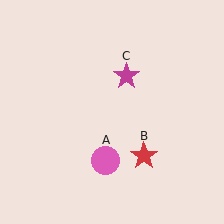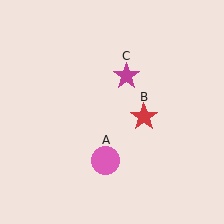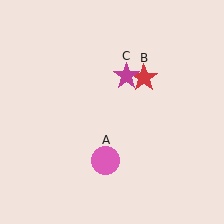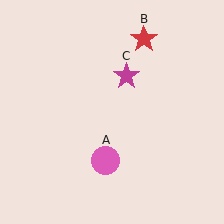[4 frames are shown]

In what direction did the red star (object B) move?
The red star (object B) moved up.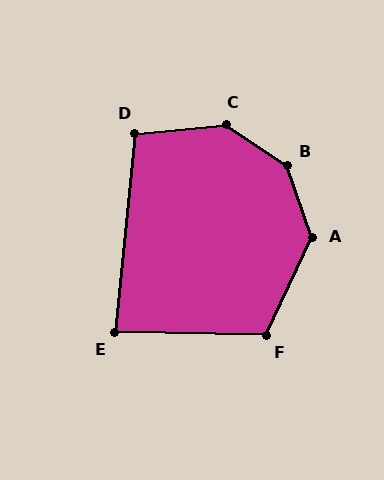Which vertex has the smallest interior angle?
E, at approximately 85 degrees.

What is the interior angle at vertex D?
Approximately 102 degrees (obtuse).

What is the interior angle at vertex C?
Approximately 140 degrees (obtuse).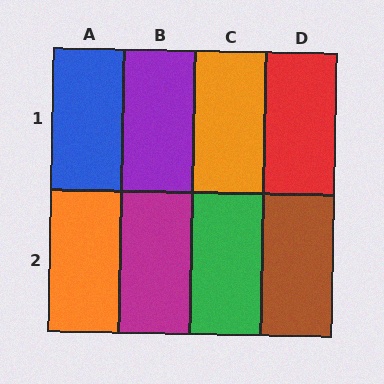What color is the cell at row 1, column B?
Purple.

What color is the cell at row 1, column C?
Orange.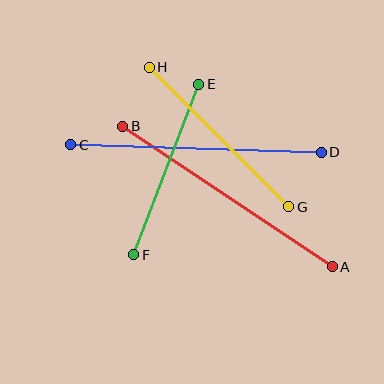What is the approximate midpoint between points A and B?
The midpoint is at approximately (227, 197) pixels.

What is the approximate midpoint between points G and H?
The midpoint is at approximately (219, 137) pixels.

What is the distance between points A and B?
The distance is approximately 252 pixels.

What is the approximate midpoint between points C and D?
The midpoint is at approximately (196, 148) pixels.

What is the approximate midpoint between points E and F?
The midpoint is at approximately (166, 170) pixels.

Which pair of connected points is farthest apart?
Points A and B are farthest apart.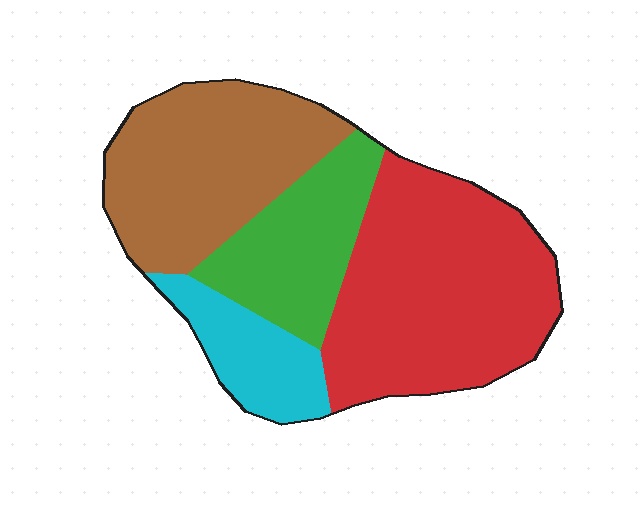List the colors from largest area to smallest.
From largest to smallest: red, brown, green, cyan.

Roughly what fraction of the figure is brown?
Brown takes up between a sixth and a third of the figure.